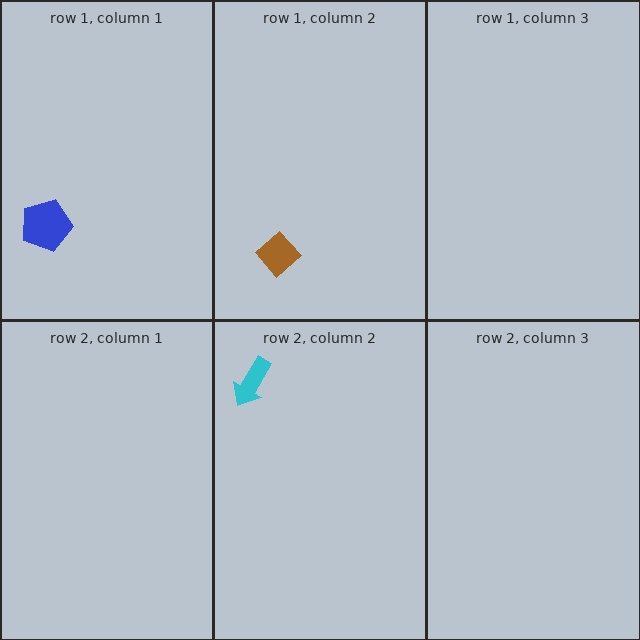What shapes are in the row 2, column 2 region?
The cyan arrow.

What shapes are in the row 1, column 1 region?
The blue pentagon.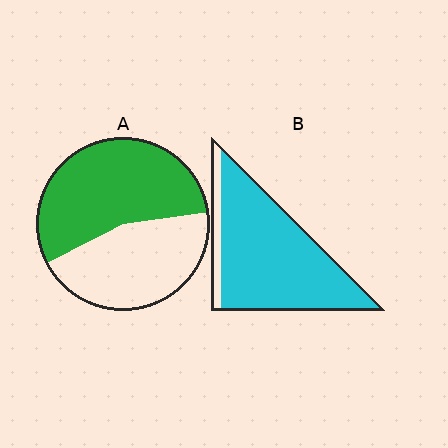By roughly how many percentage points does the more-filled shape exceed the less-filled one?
By roughly 35 percentage points (B over A).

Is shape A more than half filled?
Yes.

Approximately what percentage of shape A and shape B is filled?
A is approximately 55% and B is approximately 90%.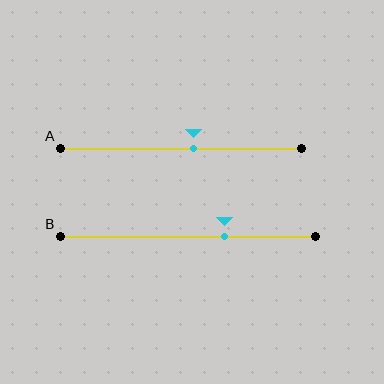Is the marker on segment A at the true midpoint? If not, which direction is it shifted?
No, the marker on segment A is shifted to the right by about 5% of the segment length.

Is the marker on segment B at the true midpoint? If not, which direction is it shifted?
No, the marker on segment B is shifted to the right by about 14% of the segment length.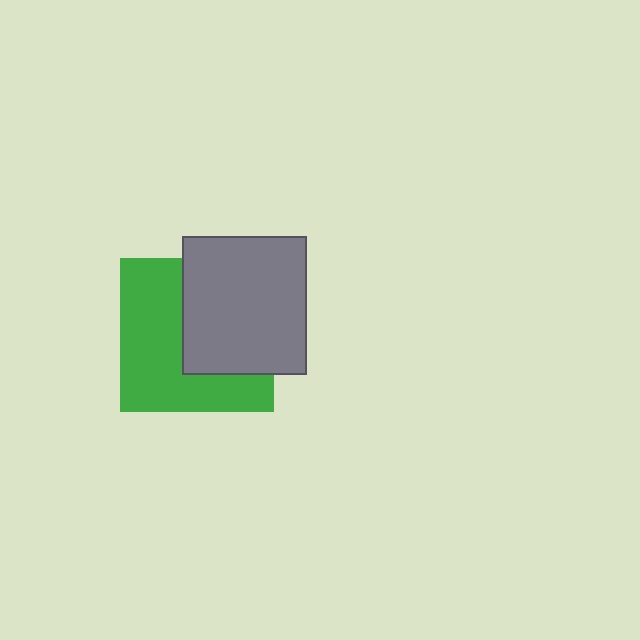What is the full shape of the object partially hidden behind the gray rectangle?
The partially hidden object is a green square.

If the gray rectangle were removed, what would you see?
You would see the complete green square.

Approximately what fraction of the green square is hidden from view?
Roughly 46% of the green square is hidden behind the gray rectangle.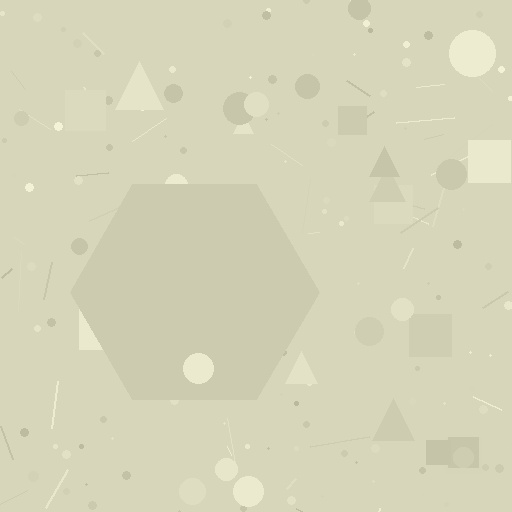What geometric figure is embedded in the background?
A hexagon is embedded in the background.